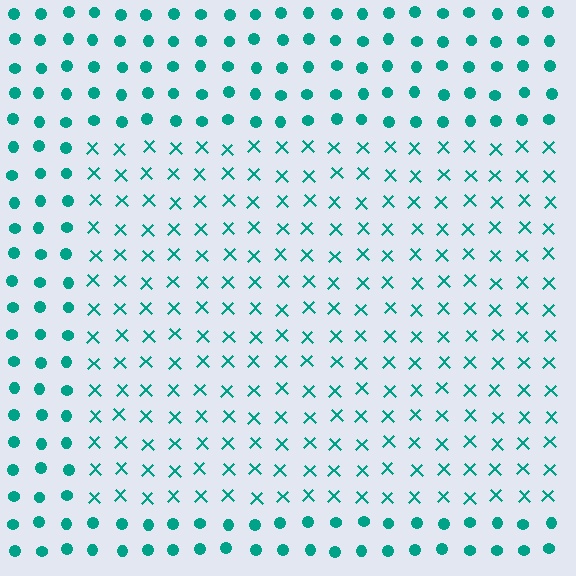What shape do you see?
I see a rectangle.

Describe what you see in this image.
The image is filled with small teal elements arranged in a uniform grid. A rectangle-shaped region contains X marks, while the surrounding area contains circles. The boundary is defined purely by the change in element shape.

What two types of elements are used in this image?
The image uses X marks inside the rectangle region and circles outside it.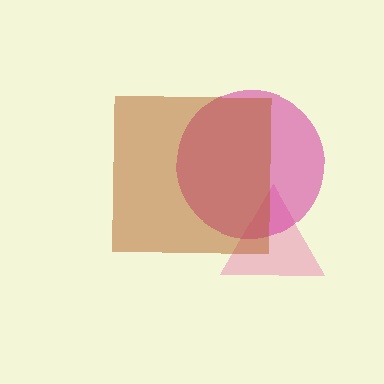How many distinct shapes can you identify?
There are 3 distinct shapes: a pink triangle, a magenta circle, a brown square.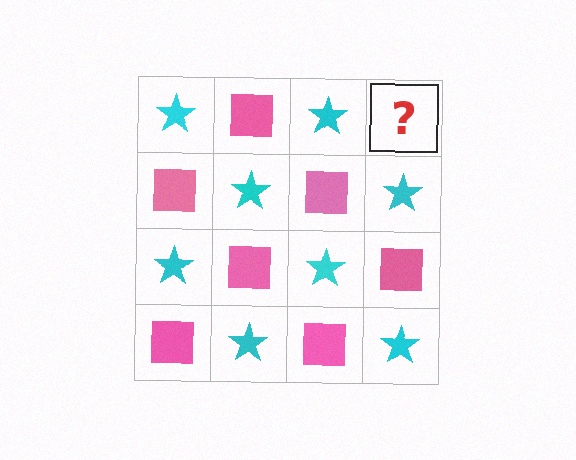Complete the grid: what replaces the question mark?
The question mark should be replaced with a pink square.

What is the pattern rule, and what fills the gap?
The rule is that it alternates cyan star and pink square in a checkerboard pattern. The gap should be filled with a pink square.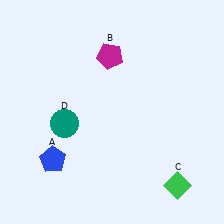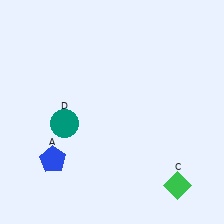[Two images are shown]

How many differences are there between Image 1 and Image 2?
There is 1 difference between the two images.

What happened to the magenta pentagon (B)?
The magenta pentagon (B) was removed in Image 2. It was in the top-left area of Image 1.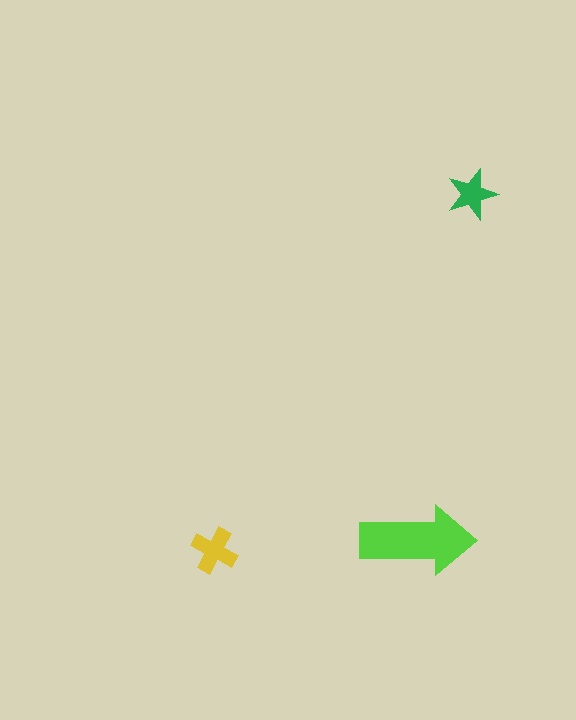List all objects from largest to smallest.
The lime arrow, the yellow cross, the green star.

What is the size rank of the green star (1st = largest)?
3rd.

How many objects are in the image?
There are 3 objects in the image.